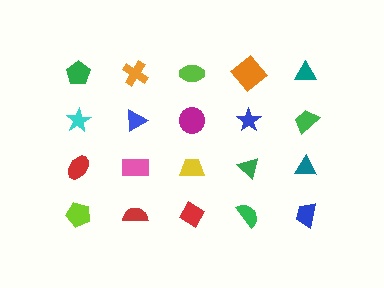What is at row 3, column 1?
A red ellipse.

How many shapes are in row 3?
5 shapes.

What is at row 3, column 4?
A green triangle.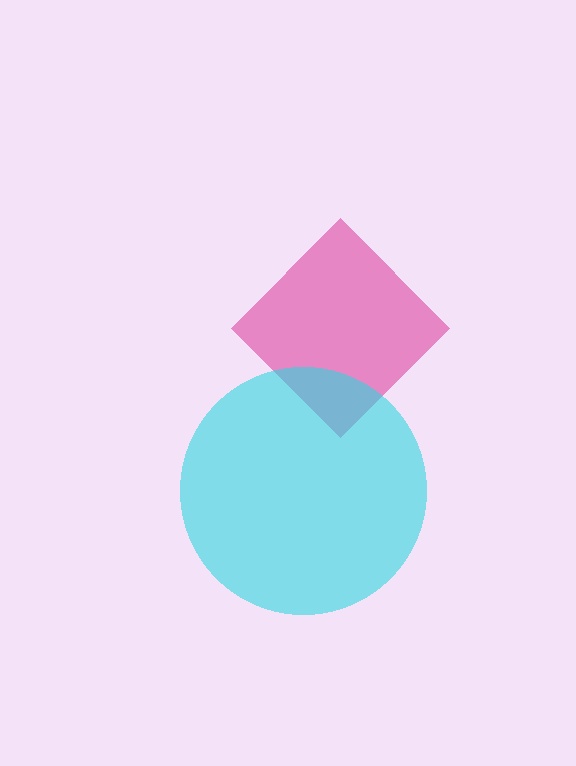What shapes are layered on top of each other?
The layered shapes are: a pink diamond, a cyan circle.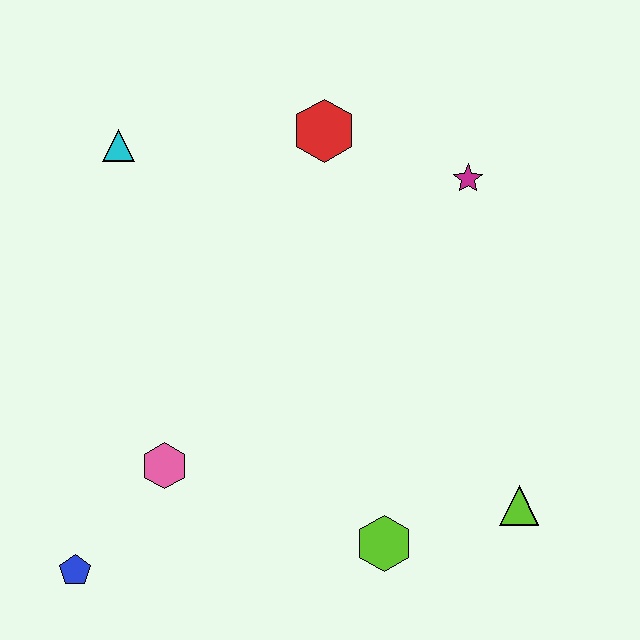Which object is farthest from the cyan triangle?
The lime triangle is farthest from the cyan triangle.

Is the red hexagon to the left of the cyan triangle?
No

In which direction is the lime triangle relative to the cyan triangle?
The lime triangle is to the right of the cyan triangle.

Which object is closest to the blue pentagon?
The pink hexagon is closest to the blue pentagon.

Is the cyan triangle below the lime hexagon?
No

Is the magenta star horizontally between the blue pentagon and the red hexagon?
No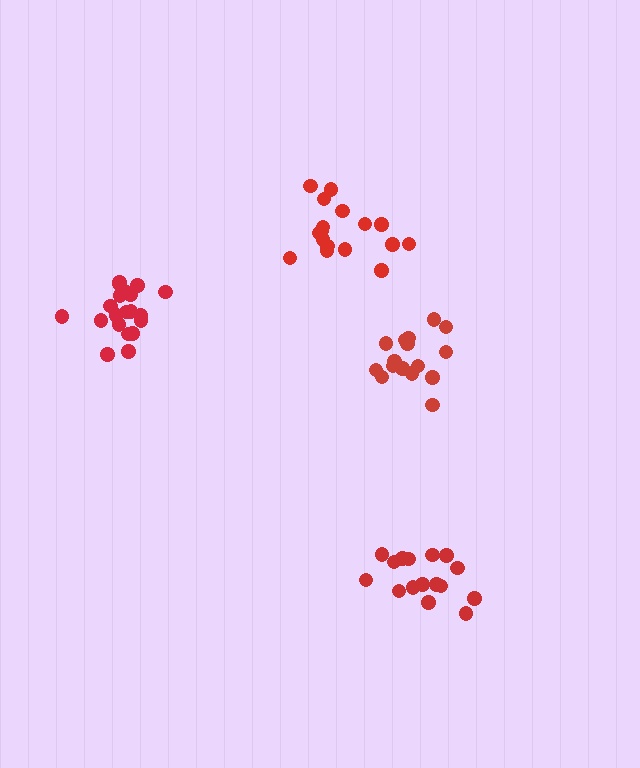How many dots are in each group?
Group 1: 16 dots, Group 2: 17 dots, Group 3: 21 dots, Group 4: 17 dots (71 total).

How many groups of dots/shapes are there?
There are 4 groups.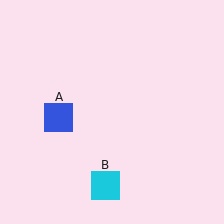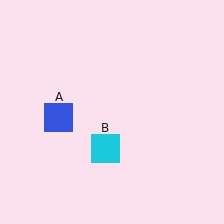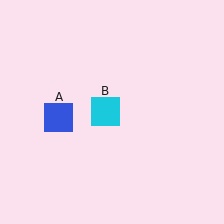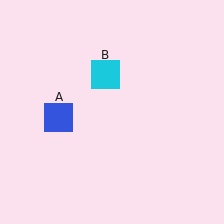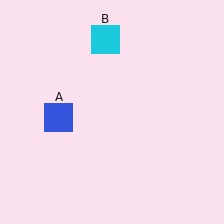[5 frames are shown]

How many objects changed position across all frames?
1 object changed position: cyan square (object B).